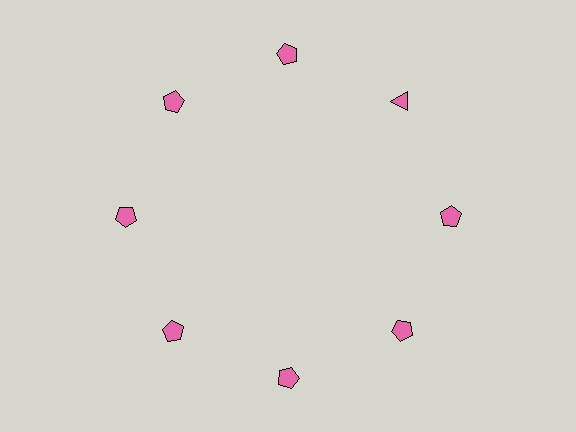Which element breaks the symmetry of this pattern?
The pink triangle at roughly the 2 o'clock position breaks the symmetry. All other shapes are pink pentagons.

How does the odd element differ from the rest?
It has a different shape: triangle instead of pentagon.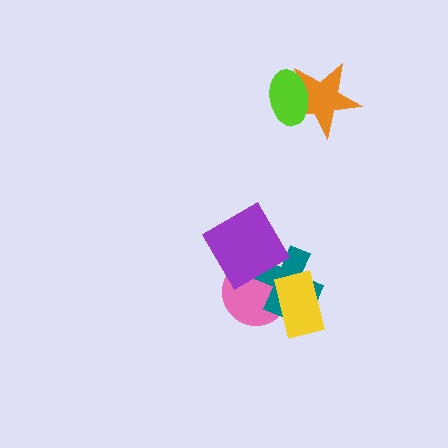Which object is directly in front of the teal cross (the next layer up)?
The yellow rectangle is directly in front of the teal cross.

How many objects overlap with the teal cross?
3 objects overlap with the teal cross.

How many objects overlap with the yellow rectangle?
2 objects overlap with the yellow rectangle.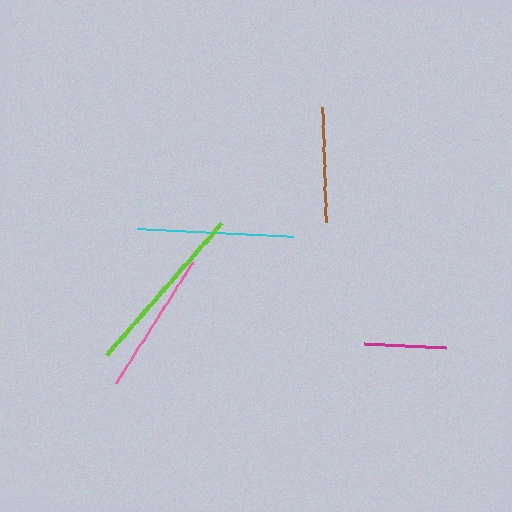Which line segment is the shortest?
The magenta line is the shortest at approximately 82 pixels.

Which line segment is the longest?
The lime line is the longest at approximately 174 pixels.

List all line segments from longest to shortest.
From longest to shortest: lime, cyan, pink, brown, magenta.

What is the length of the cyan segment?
The cyan segment is approximately 155 pixels long.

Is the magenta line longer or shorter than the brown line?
The brown line is longer than the magenta line.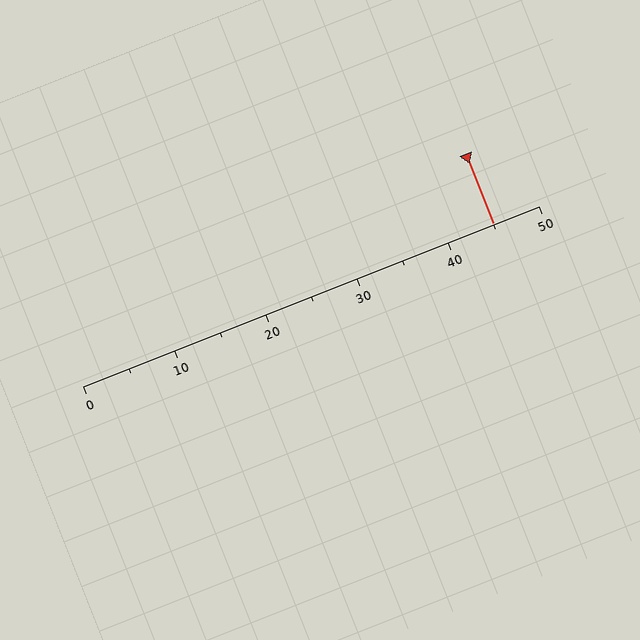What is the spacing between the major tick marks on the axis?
The major ticks are spaced 10 apart.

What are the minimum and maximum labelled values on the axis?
The axis runs from 0 to 50.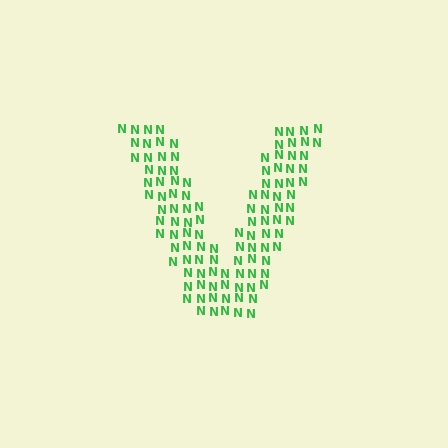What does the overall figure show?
The overall figure shows the letter V.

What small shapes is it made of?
It is made of small letter N's.